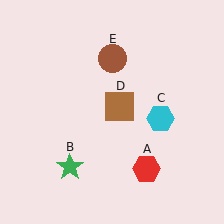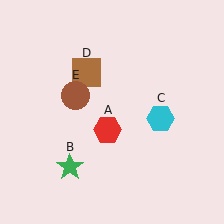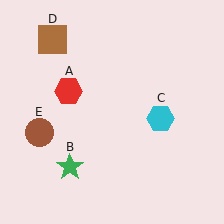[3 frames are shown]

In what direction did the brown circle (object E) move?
The brown circle (object E) moved down and to the left.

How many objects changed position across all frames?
3 objects changed position: red hexagon (object A), brown square (object D), brown circle (object E).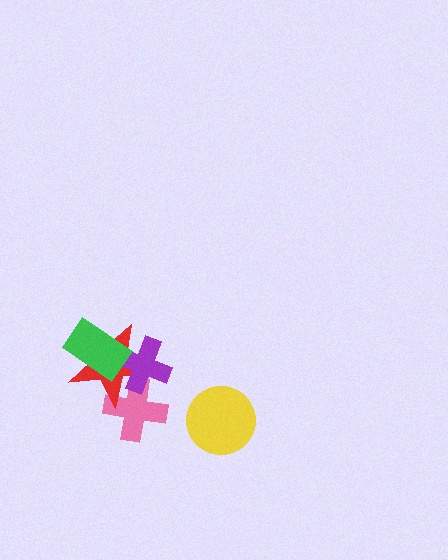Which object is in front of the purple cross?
The green rectangle is in front of the purple cross.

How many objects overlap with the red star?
3 objects overlap with the red star.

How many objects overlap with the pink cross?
2 objects overlap with the pink cross.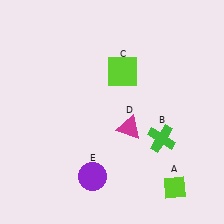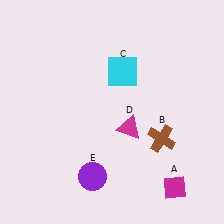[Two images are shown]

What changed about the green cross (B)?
In Image 1, B is green. In Image 2, it changed to brown.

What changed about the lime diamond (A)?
In Image 1, A is lime. In Image 2, it changed to magenta.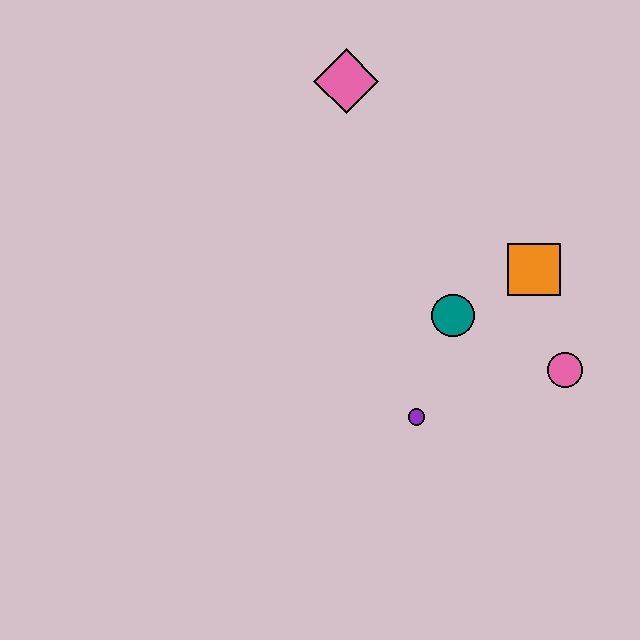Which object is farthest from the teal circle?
The pink diamond is farthest from the teal circle.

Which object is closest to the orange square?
The teal circle is closest to the orange square.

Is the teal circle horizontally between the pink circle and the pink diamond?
Yes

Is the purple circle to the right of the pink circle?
No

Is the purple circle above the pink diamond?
No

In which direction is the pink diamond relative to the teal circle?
The pink diamond is above the teal circle.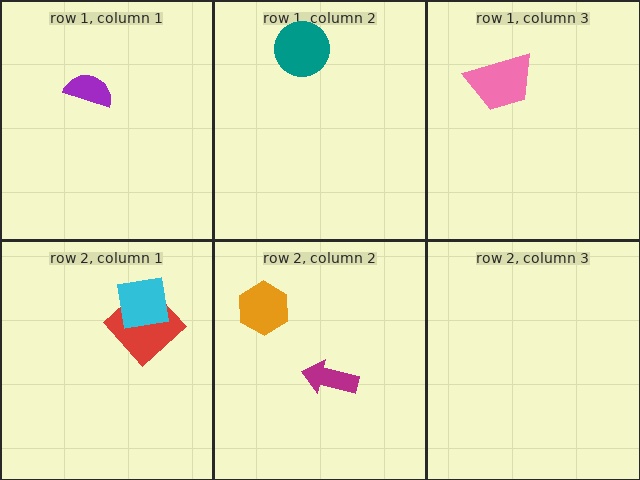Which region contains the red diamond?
The row 2, column 1 region.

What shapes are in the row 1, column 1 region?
The purple semicircle.